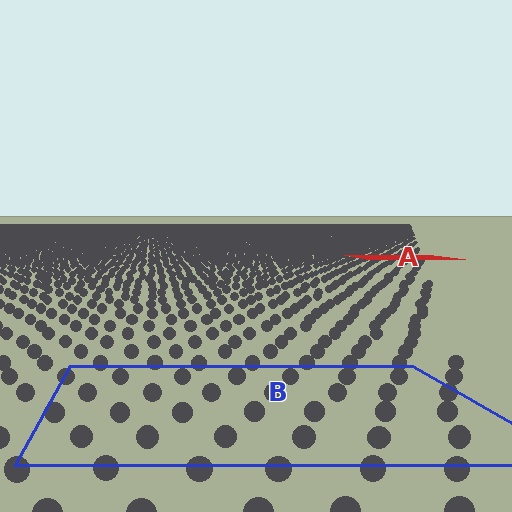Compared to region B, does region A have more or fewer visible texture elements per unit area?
Region A has more texture elements per unit area — they are packed more densely because it is farther away.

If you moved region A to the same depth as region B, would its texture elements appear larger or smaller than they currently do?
They would appear larger. At a closer depth, the same texture elements are projected at a bigger on-screen size.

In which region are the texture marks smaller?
The texture marks are smaller in region A, because it is farther away.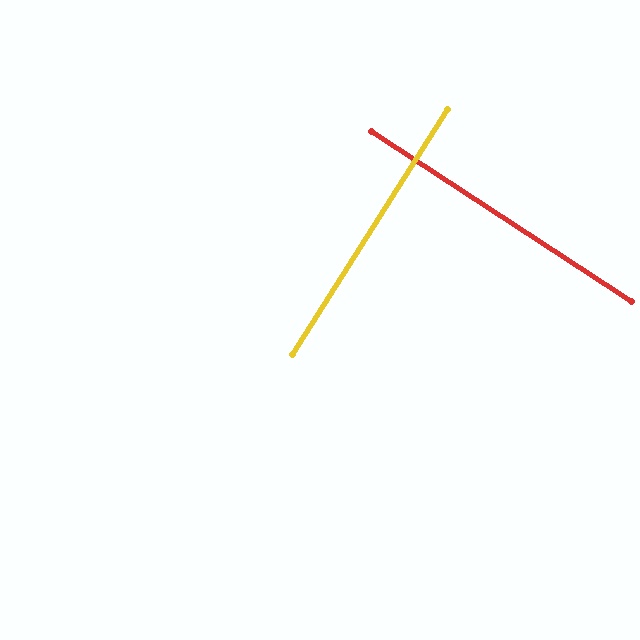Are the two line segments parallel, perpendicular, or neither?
Perpendicular — they meet at approximately 89°.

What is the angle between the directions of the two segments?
Approximately 89 degrees.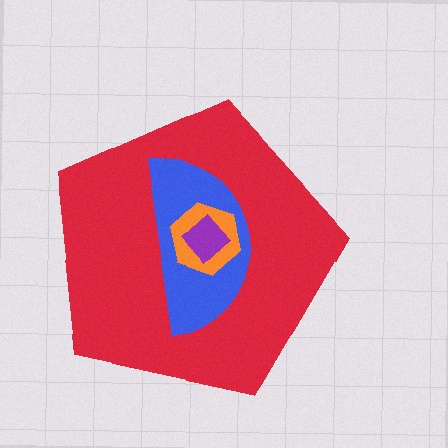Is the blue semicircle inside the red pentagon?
Yes.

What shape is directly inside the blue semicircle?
The orange hexagon.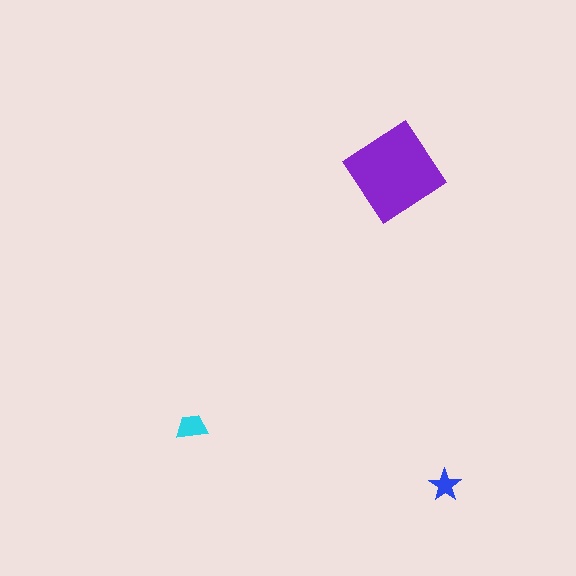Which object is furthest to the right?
The blue star is rightmost.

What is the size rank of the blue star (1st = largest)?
3rd.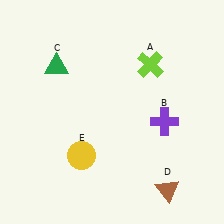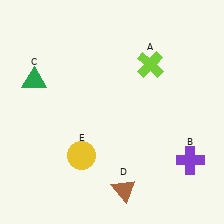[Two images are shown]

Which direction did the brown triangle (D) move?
The brown triangle (D) moved left.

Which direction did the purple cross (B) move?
The purple cross (B) moved down.